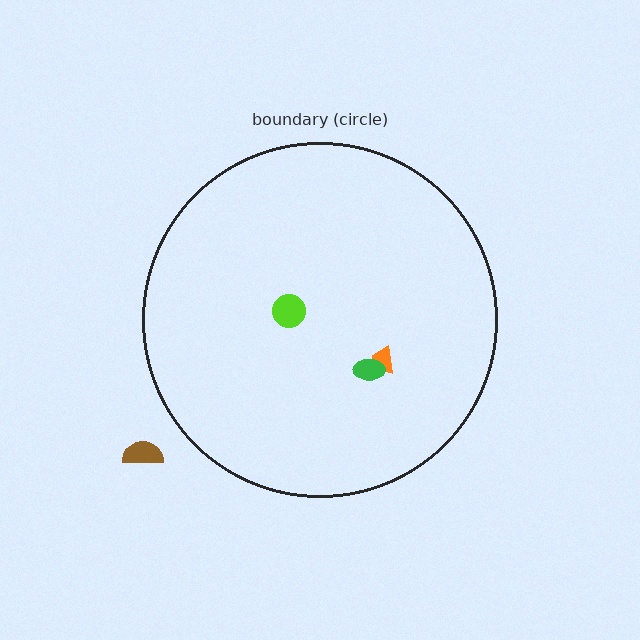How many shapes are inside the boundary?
3 inside, 1 outside.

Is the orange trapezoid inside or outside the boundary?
Inside.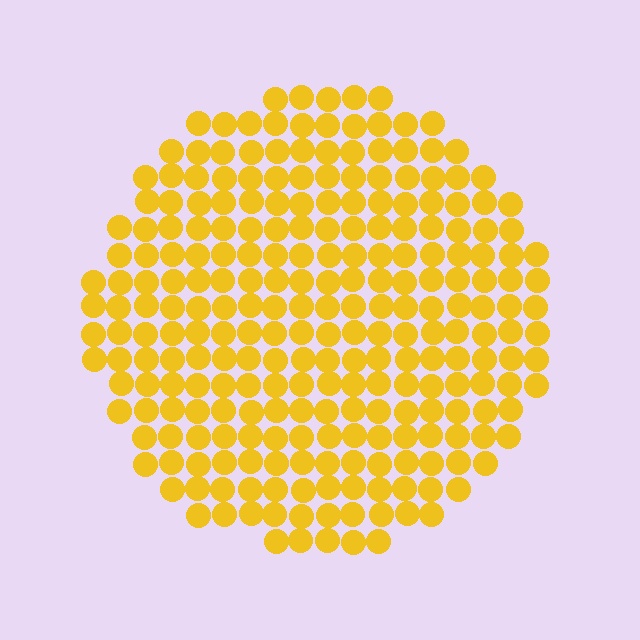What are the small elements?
The small elements are circles.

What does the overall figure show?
The overall figure shows a circle.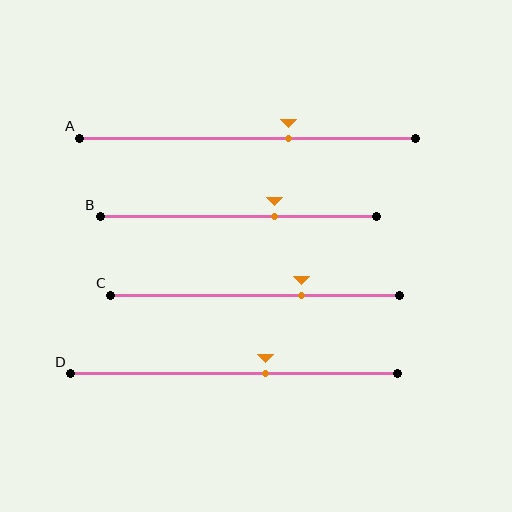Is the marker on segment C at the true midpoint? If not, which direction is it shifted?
No, the marker on segment C is shifted to the right by about 16% of the segment length.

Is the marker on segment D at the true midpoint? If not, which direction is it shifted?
No, the marker on segment D is shifted to the right by about 10% of the segment length.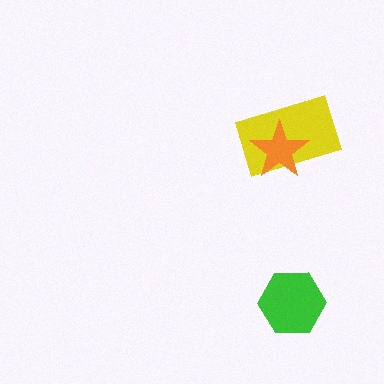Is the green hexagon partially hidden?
No, no other shape covers it.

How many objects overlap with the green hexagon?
0 objects overlap with the green hexagon.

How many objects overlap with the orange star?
1 object overlaps with the orange star.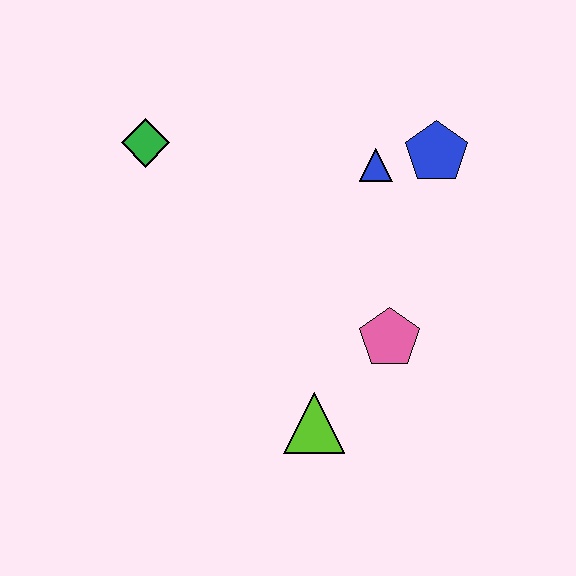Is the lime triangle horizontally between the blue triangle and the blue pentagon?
No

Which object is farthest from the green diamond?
The lime triangle is farthest from the green diamond.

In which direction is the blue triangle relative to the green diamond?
The blue triangle is to the right of the green diamond.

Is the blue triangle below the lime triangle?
No